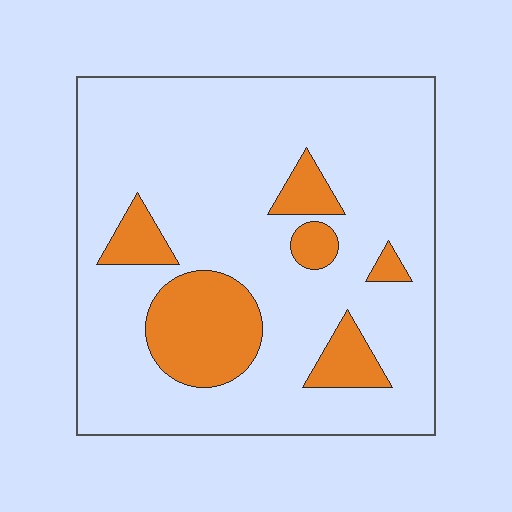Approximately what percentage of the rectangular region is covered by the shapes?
Approximately 20%.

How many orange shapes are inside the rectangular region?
6.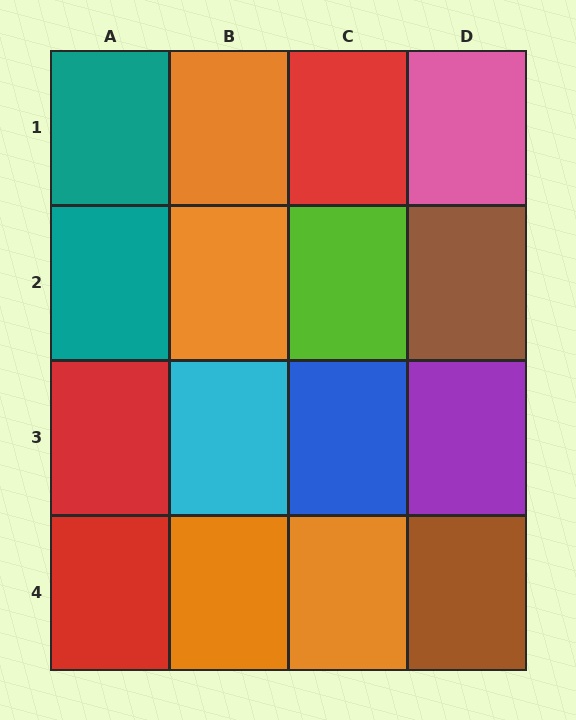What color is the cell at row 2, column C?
Lime.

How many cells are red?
3 cells are red.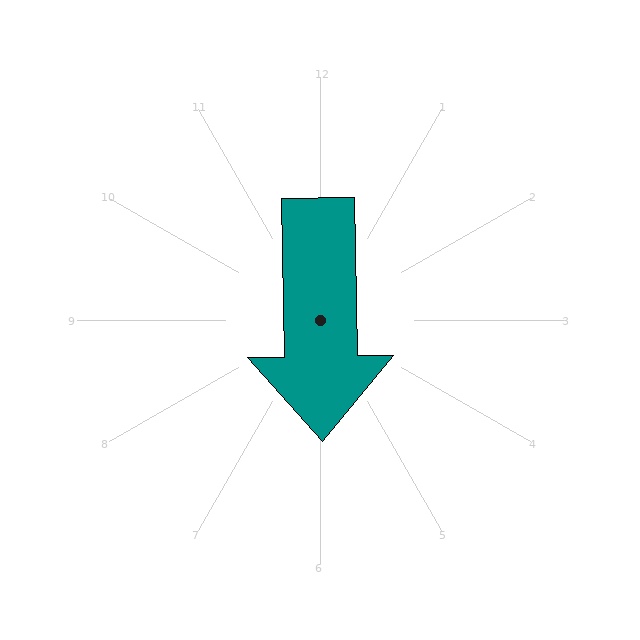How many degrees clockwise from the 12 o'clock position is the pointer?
Approximately 179 degrees.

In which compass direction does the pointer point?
South.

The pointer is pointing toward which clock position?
Roughly 6 o'clock.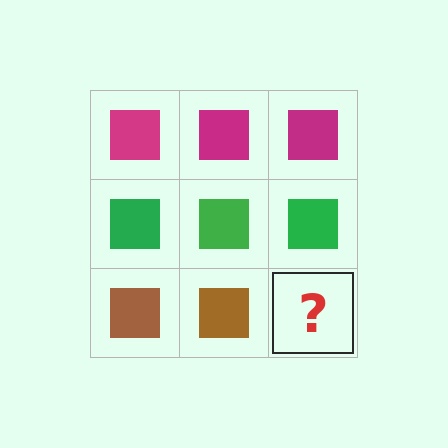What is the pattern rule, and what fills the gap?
The rule is that each row has a consistent color. The gap should be filled with a brown square.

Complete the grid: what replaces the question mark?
The question mark should be replaced with a brown square.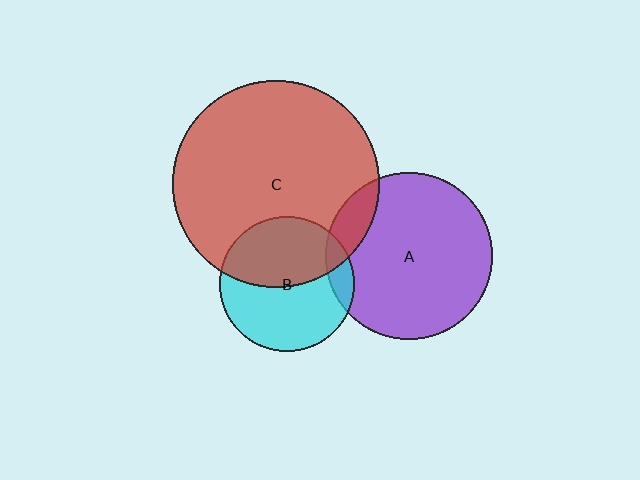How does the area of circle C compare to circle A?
Approximately 1.5 times.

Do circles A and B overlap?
Yes.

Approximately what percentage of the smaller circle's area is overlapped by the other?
Approximately 10%.